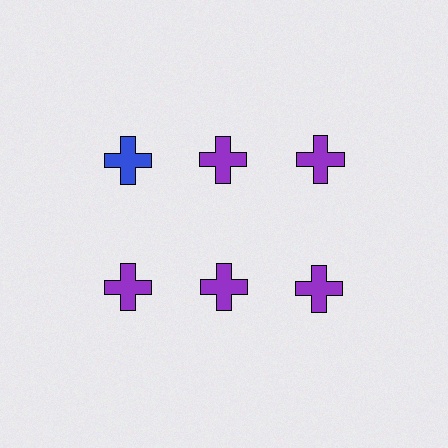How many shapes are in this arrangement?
There are 6 shapes arranged in a grid pattern.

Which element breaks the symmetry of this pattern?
The blue cross in the top row, leftmost column breaks the symmetry. All other shapes are purple crosses.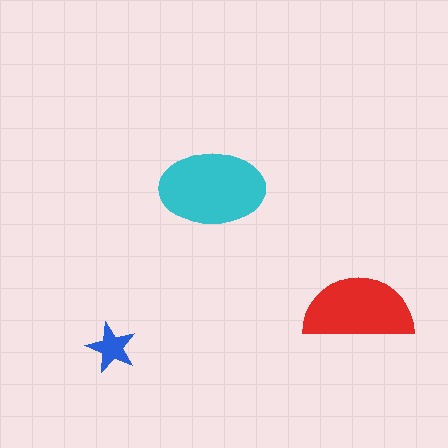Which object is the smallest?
The blue star.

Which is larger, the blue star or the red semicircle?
The red semicircle.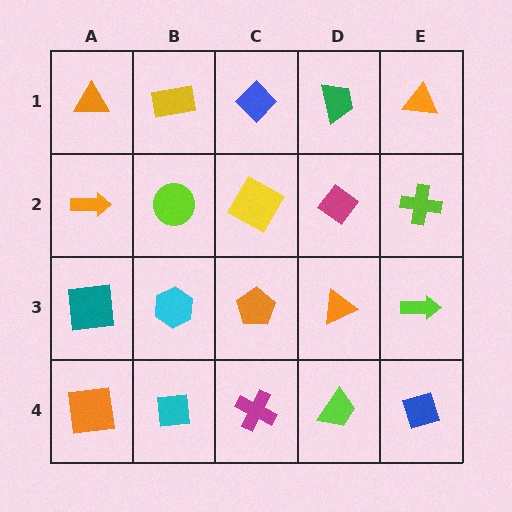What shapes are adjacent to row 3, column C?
A yellow square (row 2, column C), a magenta cross (row 4, column C), a cyan hexagon (row 3, column B), an orange triangle (row 3, column D).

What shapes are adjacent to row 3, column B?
A lime circle (row 2, column B), a cyan square (row 4, column B), a teal square (row 3, column A), an orange pentagon (row 3, column C).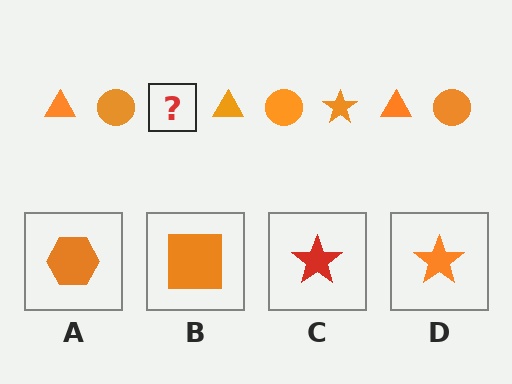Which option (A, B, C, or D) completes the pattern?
D.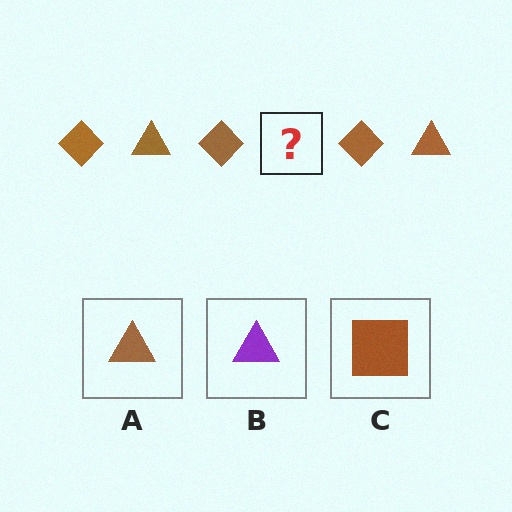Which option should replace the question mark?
Option A.